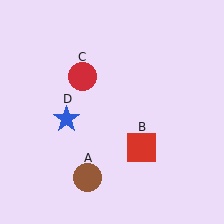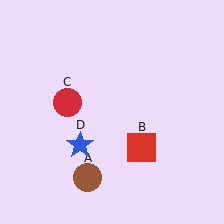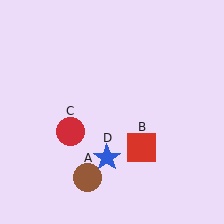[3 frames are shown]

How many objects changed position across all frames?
2 objects changed position: red circle (object C), blue star (object D).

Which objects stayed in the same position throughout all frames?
Brown circle (object A) and red square (object B) remained stationary.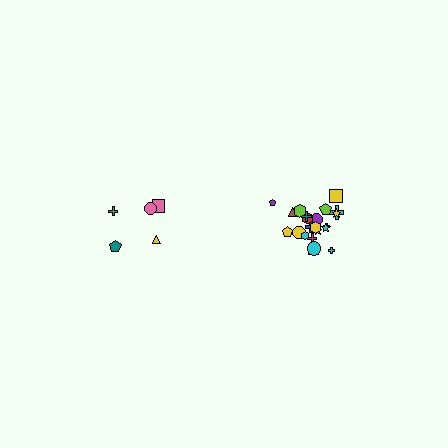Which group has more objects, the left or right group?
The right group.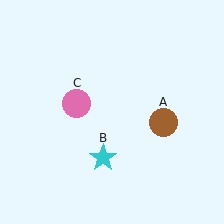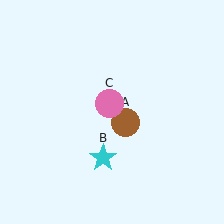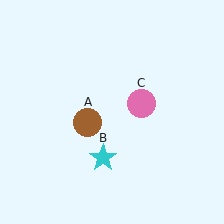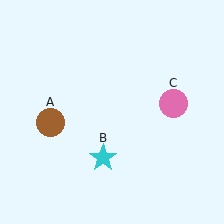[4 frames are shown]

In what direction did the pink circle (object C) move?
The pink circle (object C) moved right.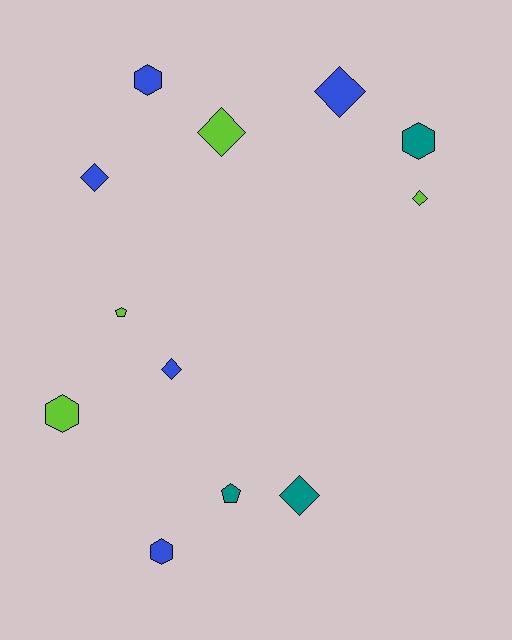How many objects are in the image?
There are 12 objects.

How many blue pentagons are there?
There are no blue pentagons.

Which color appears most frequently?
Blue, with 5 objects.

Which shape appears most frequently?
Diamond, with 6 objects.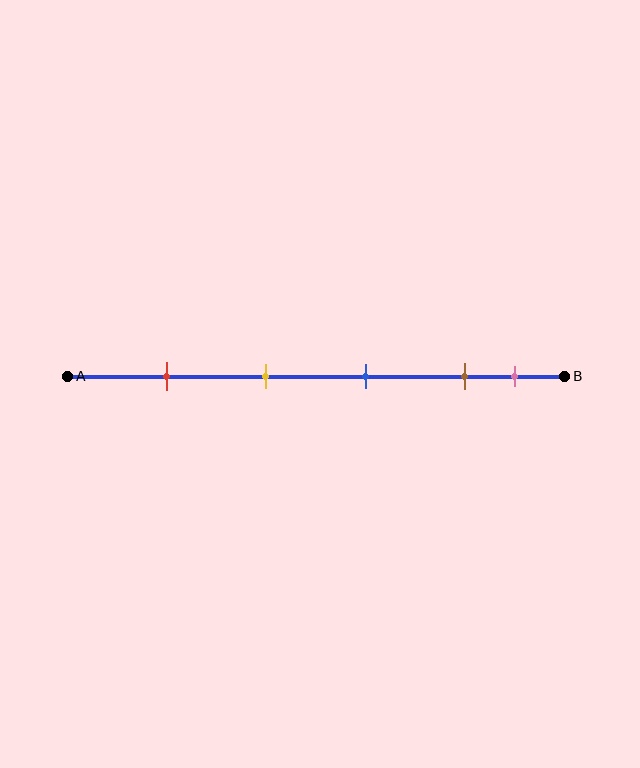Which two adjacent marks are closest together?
The brown and pink marks are the closest adjacent pair.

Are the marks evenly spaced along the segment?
No, the marks are not evenly spaced.